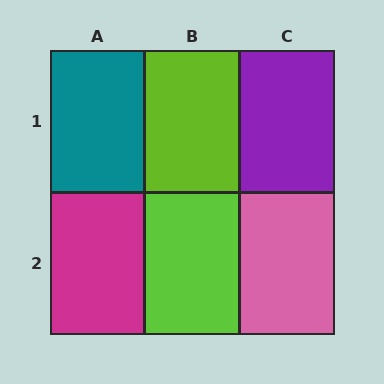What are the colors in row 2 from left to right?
Magenta, lime, pink.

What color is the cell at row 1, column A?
Teal.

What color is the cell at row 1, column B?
Lime.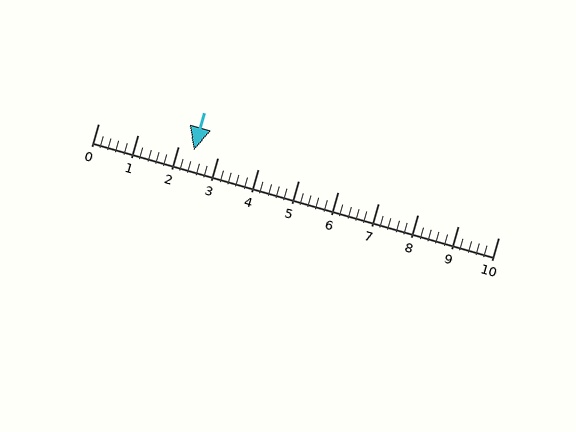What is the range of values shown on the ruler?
The ruler shows values from 0 to 10.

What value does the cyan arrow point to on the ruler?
The cyan arrow points to approximately 2.4.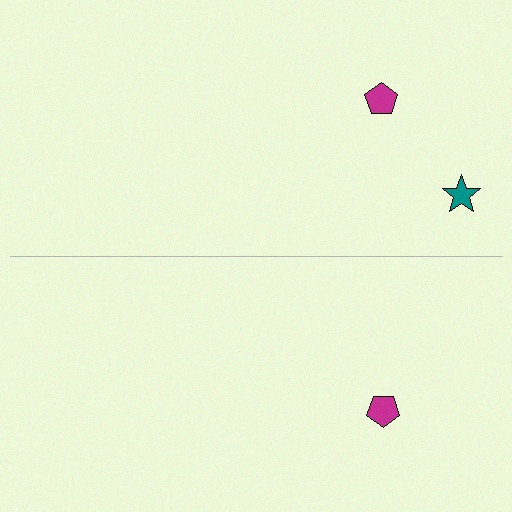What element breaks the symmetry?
A teal star is missing from the bottom side.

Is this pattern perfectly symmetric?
No, the pattern is not perfectly symmetric. A teal star is missing from the bottom side.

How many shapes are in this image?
There are 3 shapes in this image.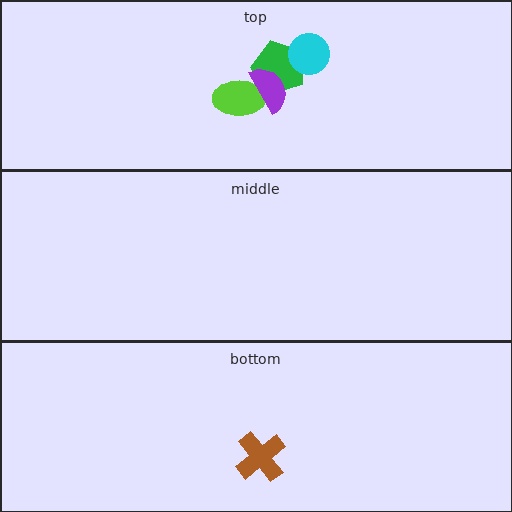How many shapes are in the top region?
4.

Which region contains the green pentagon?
The top region.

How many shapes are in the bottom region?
1.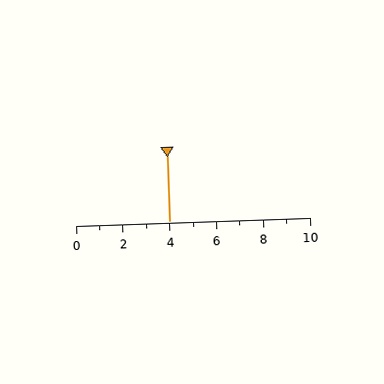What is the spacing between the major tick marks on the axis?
The major ticks are spaced 2 apart.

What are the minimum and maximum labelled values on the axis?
The axis runs from 0 to 10.